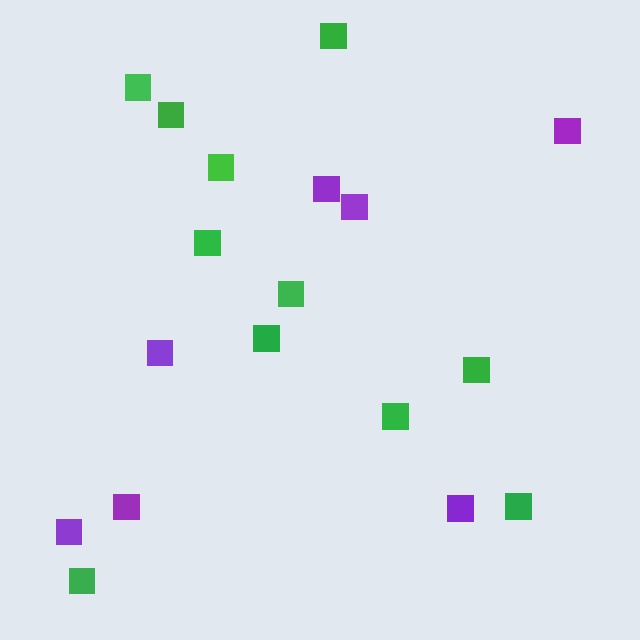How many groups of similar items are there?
There are 2 groups: one group of green squares (11) and one group of purple squares (7).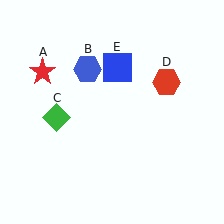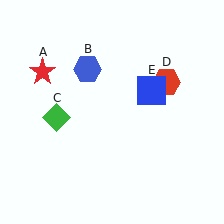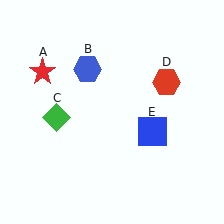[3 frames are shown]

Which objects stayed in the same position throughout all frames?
Red star (object A) and blue hexagon (object B) and green diamond (object C) and red hexagon (object D) remained stationary.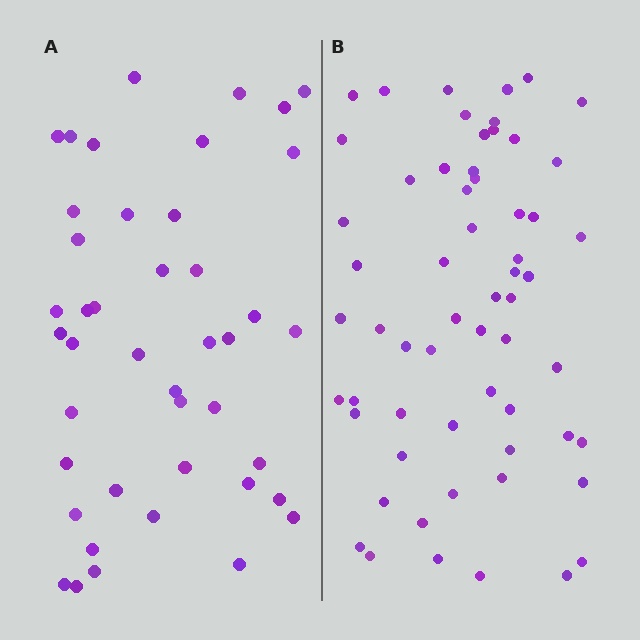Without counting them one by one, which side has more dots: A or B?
Region B (the right region) has more dots.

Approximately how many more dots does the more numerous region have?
Region B has approximately 15 more dots than region A.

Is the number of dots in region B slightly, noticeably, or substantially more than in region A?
Region B has noticeably more, but not dramatically so. The ratio is roughly 1.4 to 1.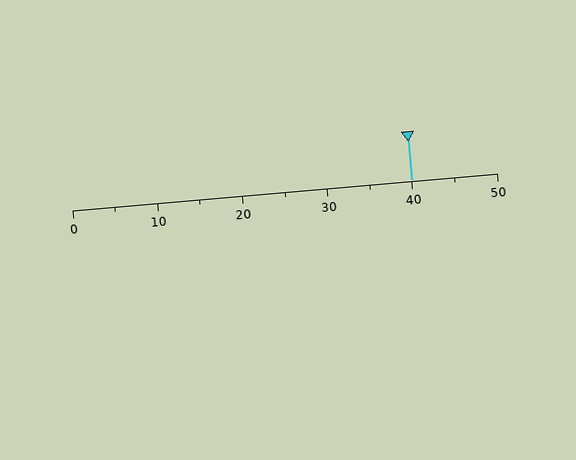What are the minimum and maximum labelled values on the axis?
The axis runs from 0 to 50.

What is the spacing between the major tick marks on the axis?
The major ticks are spaced 10 apart.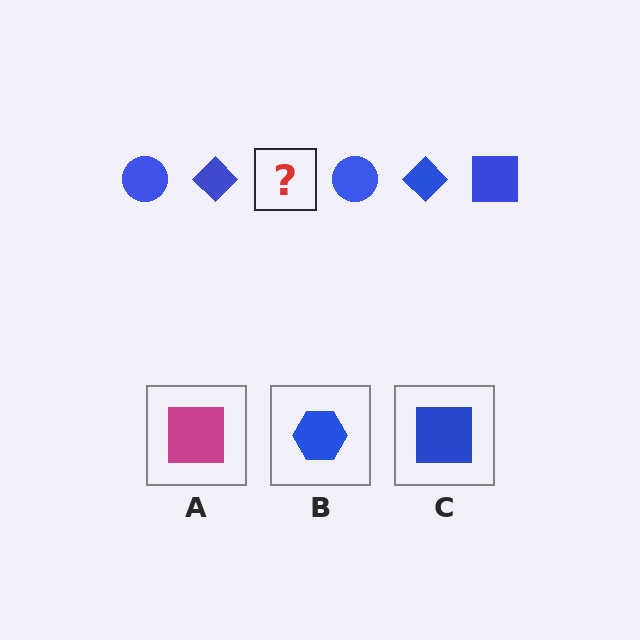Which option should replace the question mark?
Option C.